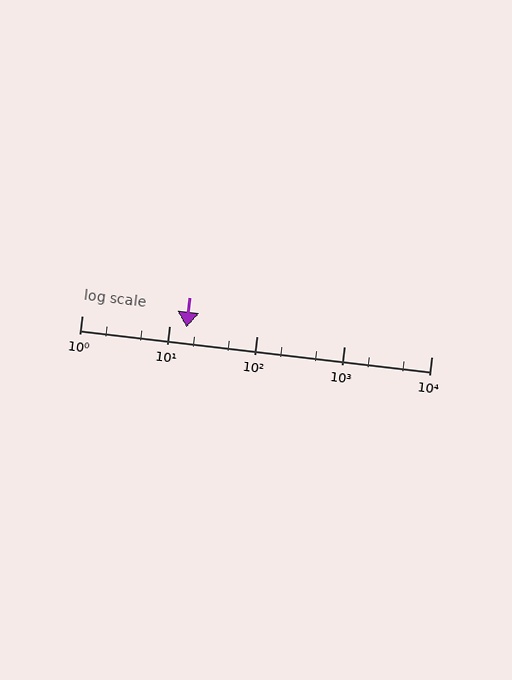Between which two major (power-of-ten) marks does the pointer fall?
The pointer is between 10 and 100.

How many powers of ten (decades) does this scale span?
The scale spans 4 decades, from 1 to 10000.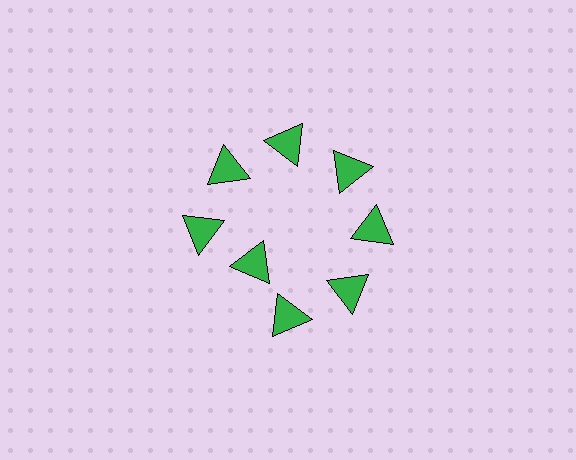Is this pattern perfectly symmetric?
No. The 8 green triangles are arranged in a ring, but one element near the 8 o'clock position is pulled inward toward the center, breaking the 8-fold rotational symmetry.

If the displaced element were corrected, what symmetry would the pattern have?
It would have 8-fold rotational symmetry — the pattern would map onto itself every 45 degrees.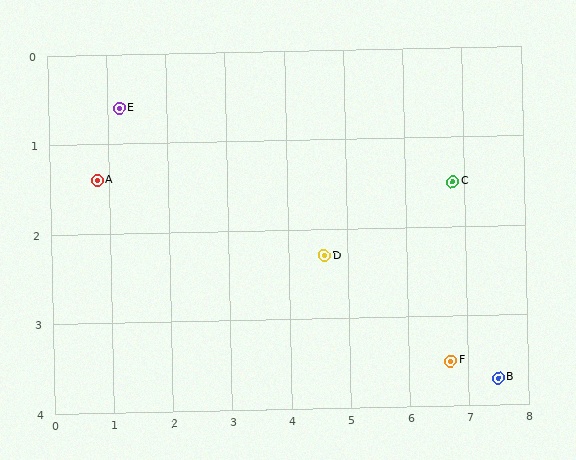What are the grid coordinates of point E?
Point E is at approximately (1.2, 0.6).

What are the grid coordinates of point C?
Point C is at approximately (6.8, 1.5).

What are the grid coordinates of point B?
Point B is at approximately (7.5, 3.7).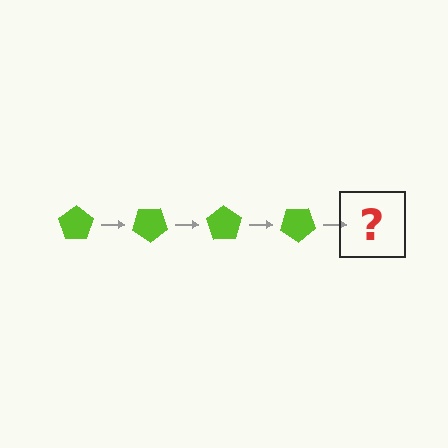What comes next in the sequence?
The next element should be a lime pentagon rotated 140 degrees.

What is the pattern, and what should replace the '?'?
The pattern is that the pentagon rotates 35 degrees each step. The '?' should be a lime pentagon rotated 140 degrees.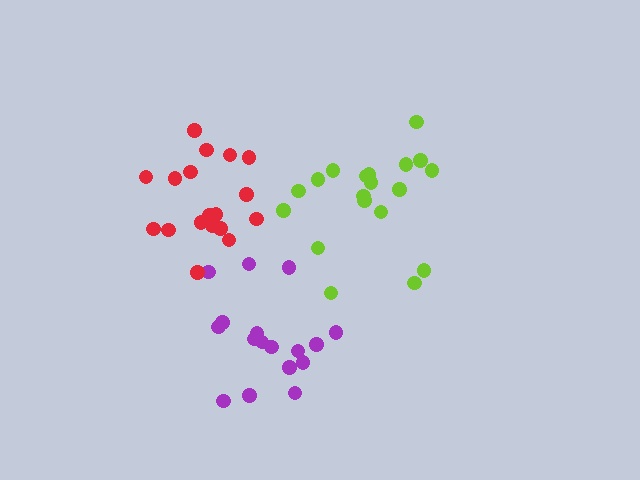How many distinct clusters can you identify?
There are 3 distinct clusters.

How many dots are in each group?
Group 1: 17 dots, Group 2: 19 dots, Group 3: 18 dots (54 total).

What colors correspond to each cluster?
The clusters are colored: purple, lime, red.